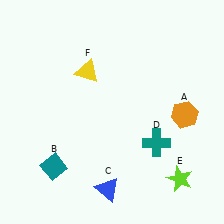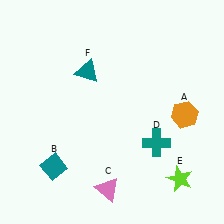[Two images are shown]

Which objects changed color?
C changed from blue to pink. F changed from yellow to teal.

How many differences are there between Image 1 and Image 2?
There are 2 differences between the two images.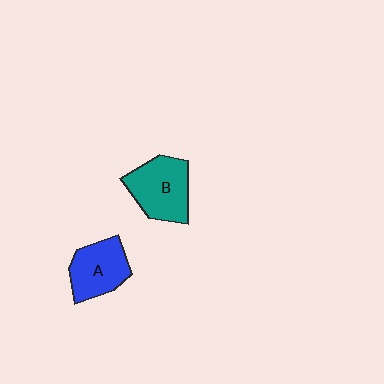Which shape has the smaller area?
Shape A (blue).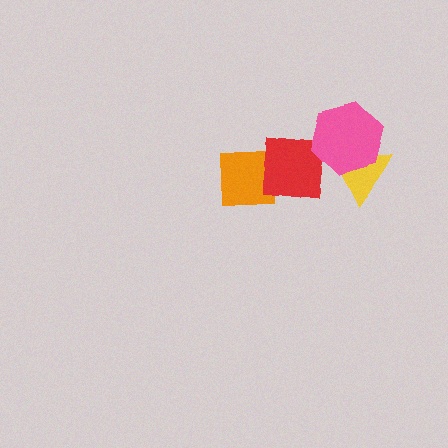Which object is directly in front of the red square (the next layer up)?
The yellow triangle is directly in front of the red square.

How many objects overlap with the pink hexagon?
2 objects overlap with the pink hexagon.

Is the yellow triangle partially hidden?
Yes, it is partially covered by another shape.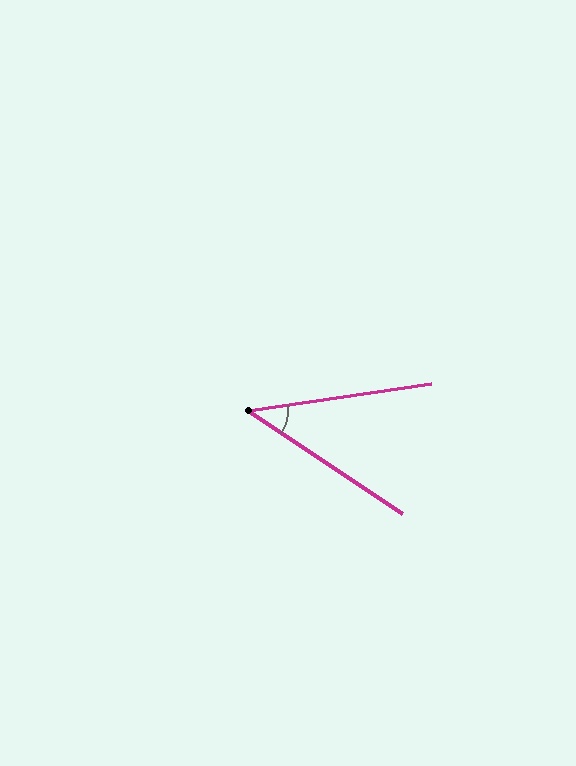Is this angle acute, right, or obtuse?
It is acute.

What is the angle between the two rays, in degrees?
Approximately 42 degrees.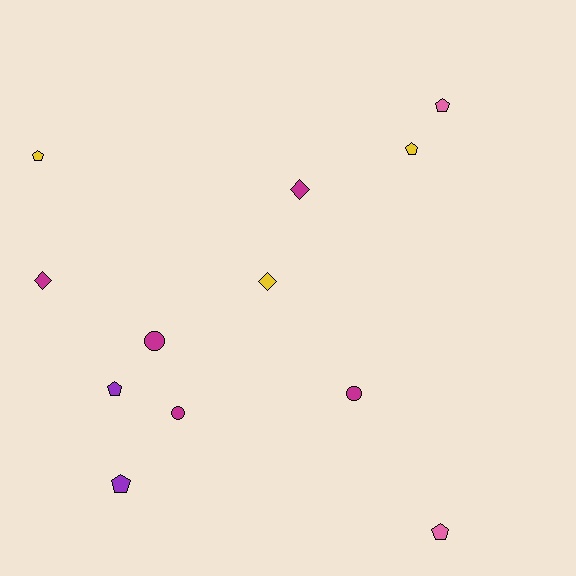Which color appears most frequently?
Magenta, with 5 objects.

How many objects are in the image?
There are 12 objects.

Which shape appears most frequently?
Pentagon, with 6 objects.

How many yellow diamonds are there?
There is 1 yellow diamond.